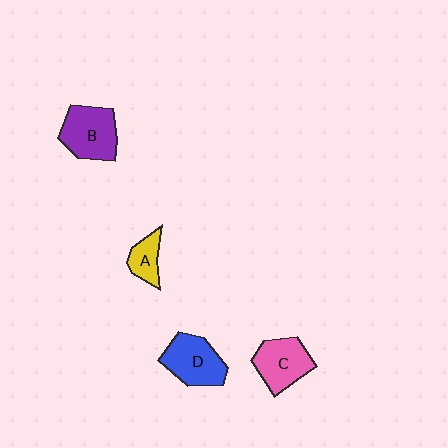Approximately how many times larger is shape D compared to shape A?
Approximately 2.0 times.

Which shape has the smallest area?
Shape A (yellow).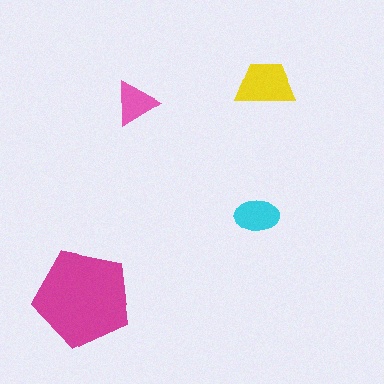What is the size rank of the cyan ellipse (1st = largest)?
3rd.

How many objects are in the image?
There are 4 objects in the image.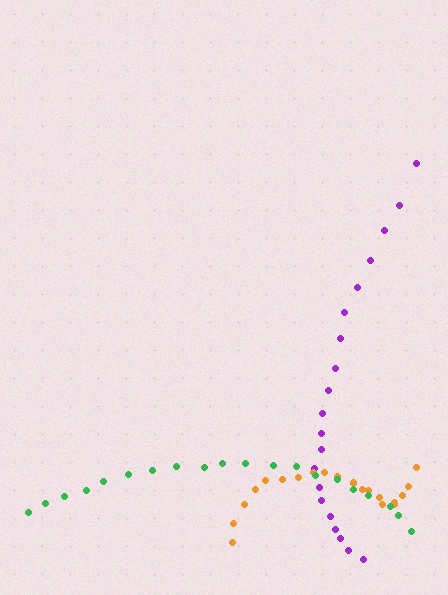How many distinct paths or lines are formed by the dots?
There are 3 distinct paths.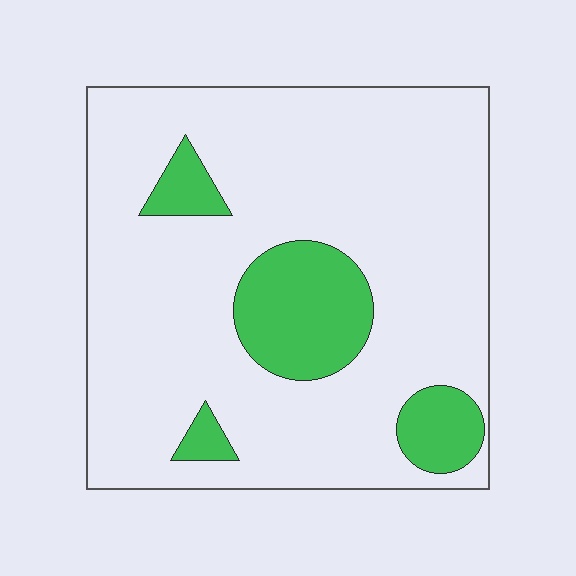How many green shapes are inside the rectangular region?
4.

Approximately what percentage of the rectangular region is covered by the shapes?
Approximately 15%.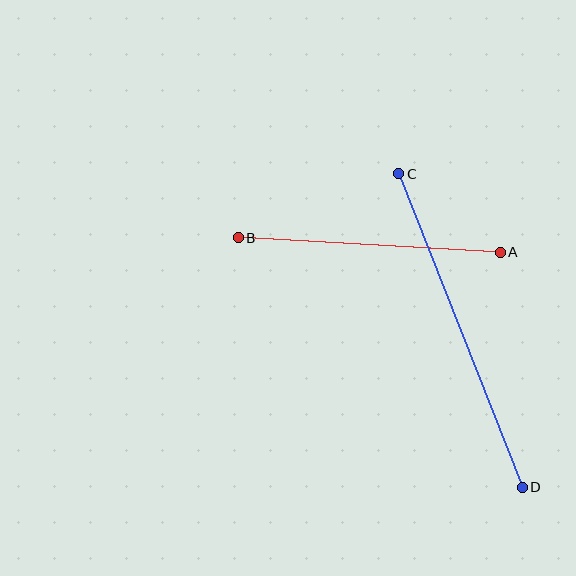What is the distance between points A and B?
The distance is approximately 262 pixels.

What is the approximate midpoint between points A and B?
The midpoint is at approximately (369, 245) pixels.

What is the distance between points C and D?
The distance is approximately 337 pixels.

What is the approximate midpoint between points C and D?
The midpoint is at approximately (461, 330) pixels.